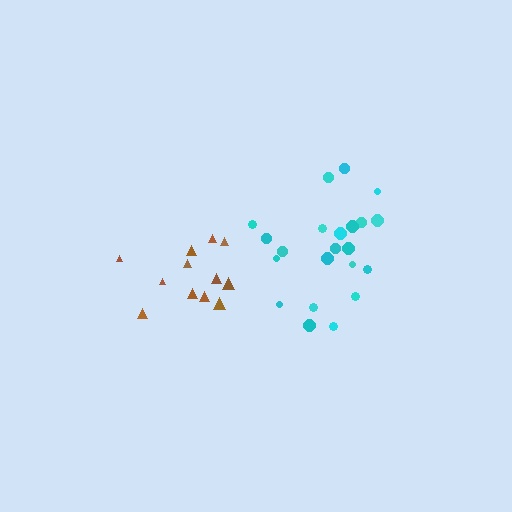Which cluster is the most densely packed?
Cyan.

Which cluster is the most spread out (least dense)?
Brown.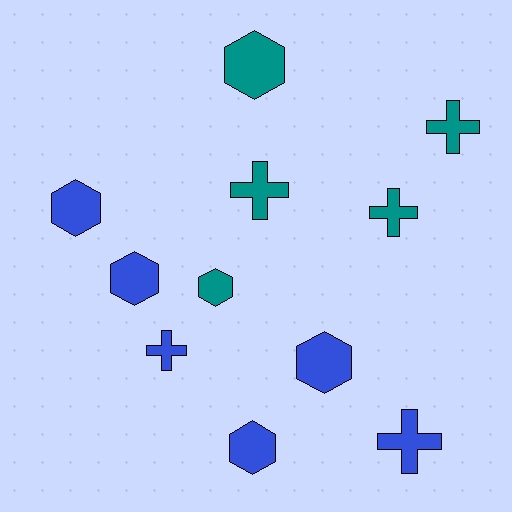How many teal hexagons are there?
There are 2 teal hexagons.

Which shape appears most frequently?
Hexagon, with 6 objects.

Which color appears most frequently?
Blue, with 6 objects.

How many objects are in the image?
There are 11 objects.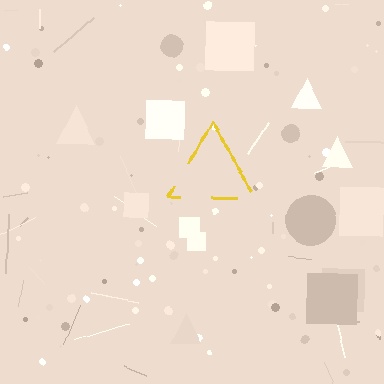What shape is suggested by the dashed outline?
The dashed outline suggests a triangle.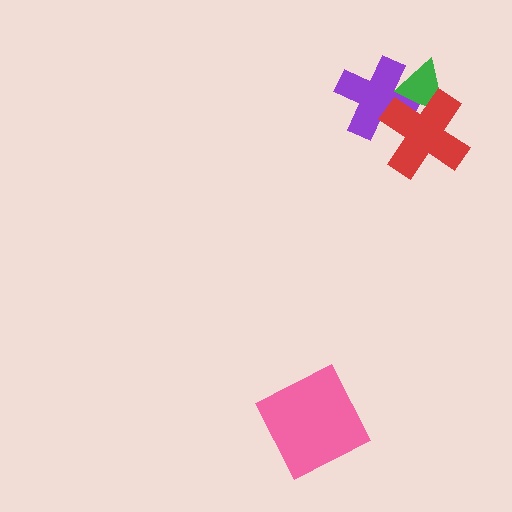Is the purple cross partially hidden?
Yes, it is partially covered by another shape.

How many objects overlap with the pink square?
0 objects overlap with the pink square.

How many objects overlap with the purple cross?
2 objects overlap with the purple cross.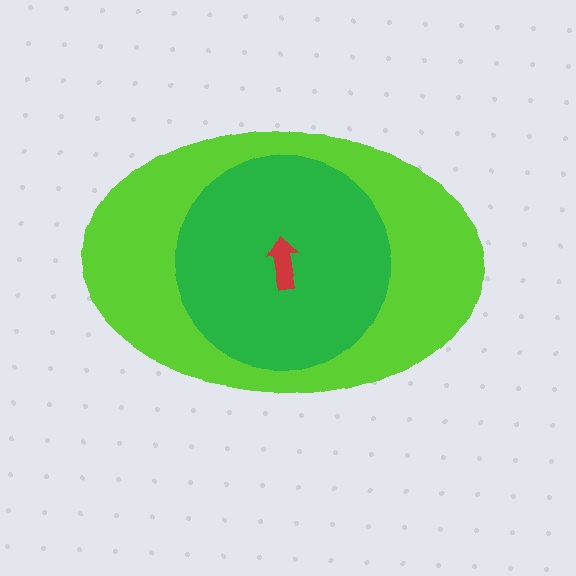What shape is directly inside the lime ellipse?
The green circle.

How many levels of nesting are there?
3.